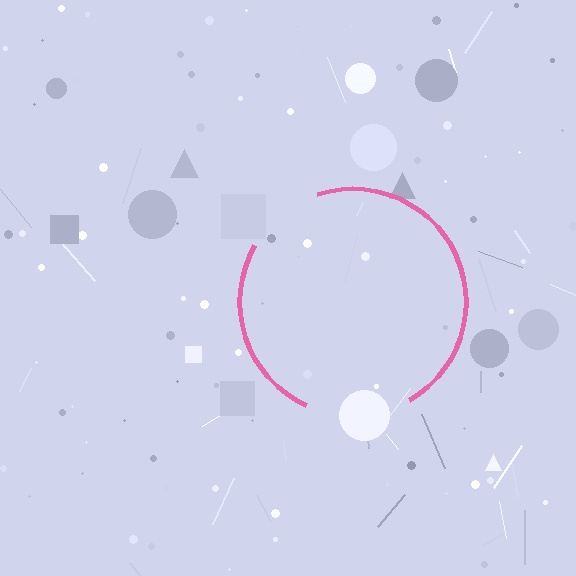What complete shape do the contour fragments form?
The contour fragments form a circle.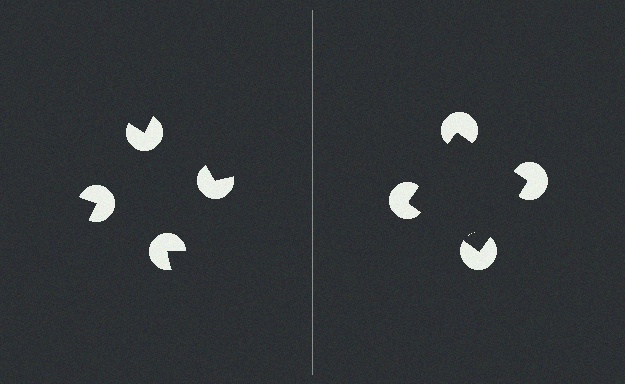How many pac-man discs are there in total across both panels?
8 — 4 on each side.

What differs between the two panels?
The pac-man discs are positioned identically on both sides; only the wedge orientations differ. On the right they align to a square; on the left they are misaligned.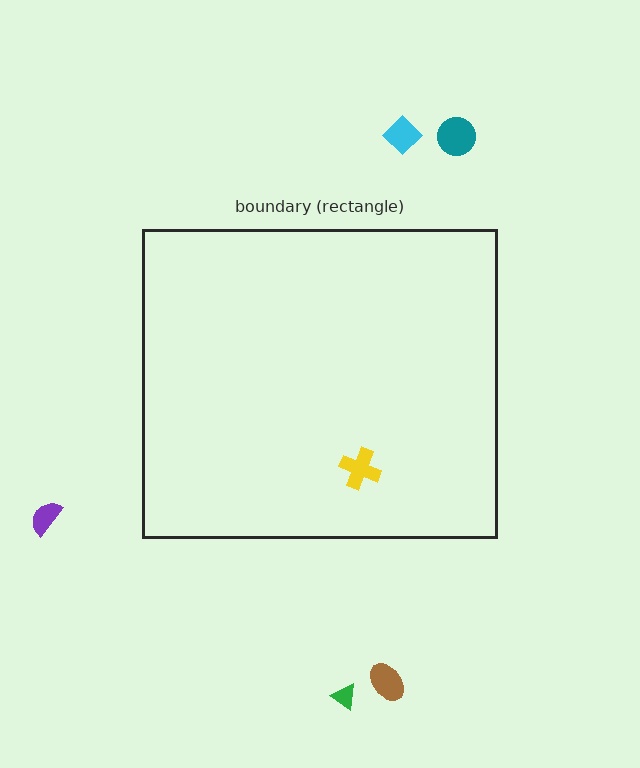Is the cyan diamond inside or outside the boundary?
Outside.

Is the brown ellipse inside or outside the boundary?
Outside.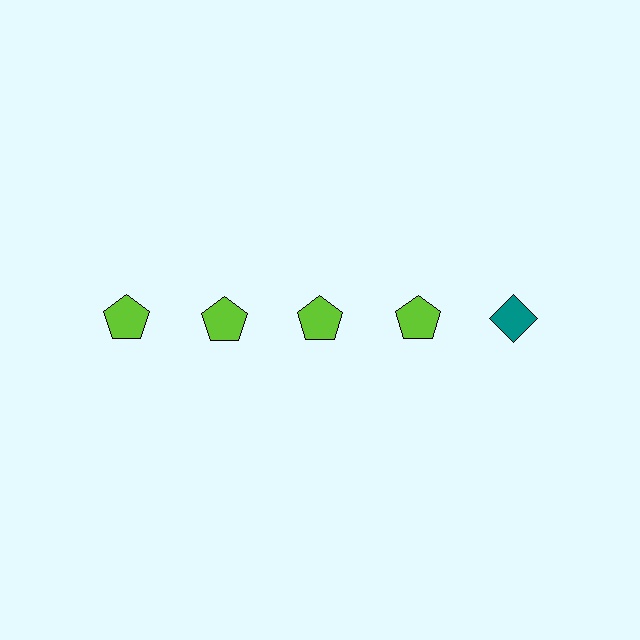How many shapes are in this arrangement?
There are 5 shapes arranged in a grid pattern.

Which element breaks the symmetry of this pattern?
The teal diamond in the top row, rightmost column breaks the symmetry. All other shapes are lime pentagons.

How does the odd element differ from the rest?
It differs in both color (teal instead of lime) and shape (diamond instead of pentagon).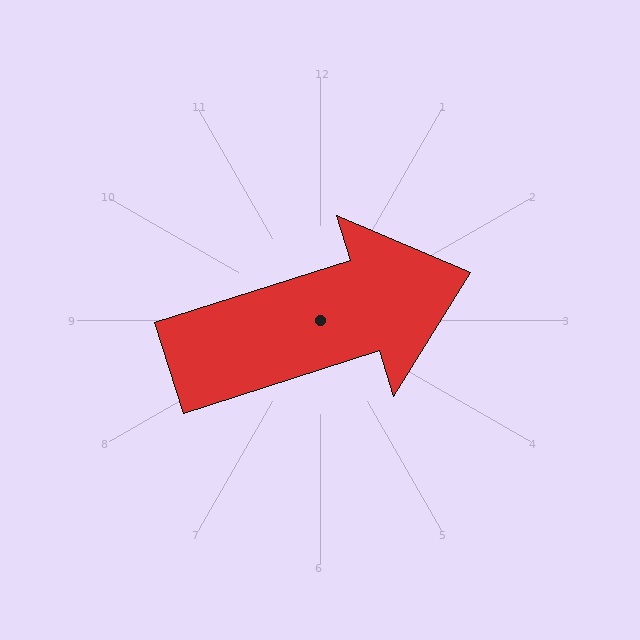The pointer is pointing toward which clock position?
Roughly 2 o'clock.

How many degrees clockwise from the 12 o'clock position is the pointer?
Approximately 72 degrees.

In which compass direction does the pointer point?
East.